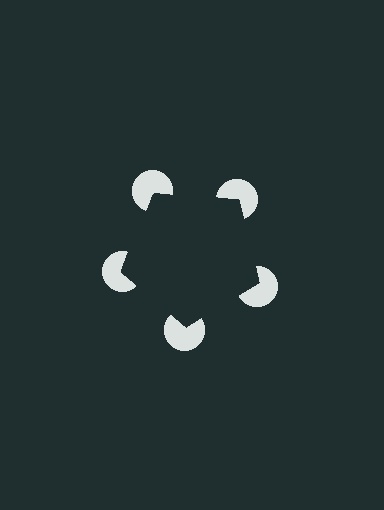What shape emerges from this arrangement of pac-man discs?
An illusory pentagon — its edges are inferred from the aligned wedge cuts in the pac-man discs, not physically drawn.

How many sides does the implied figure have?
5 sides.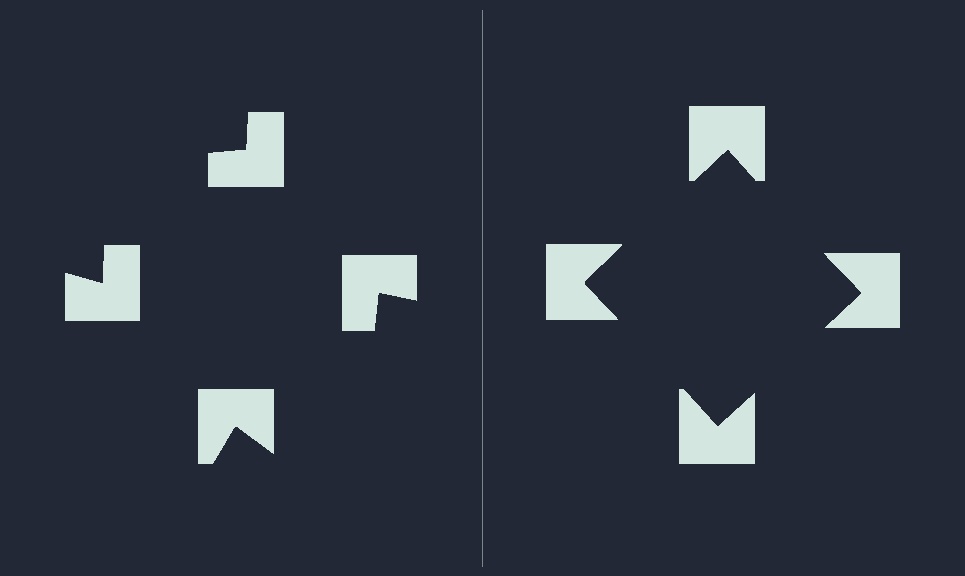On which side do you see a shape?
An illusory square appears on the right side. On the left side the wedge cuts are rotated, so no coherent shape forms.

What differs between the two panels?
The notched squares are positioned identically on both sides; only the wedge orientations differ. On the right they align to a square; on the left they are misaligned.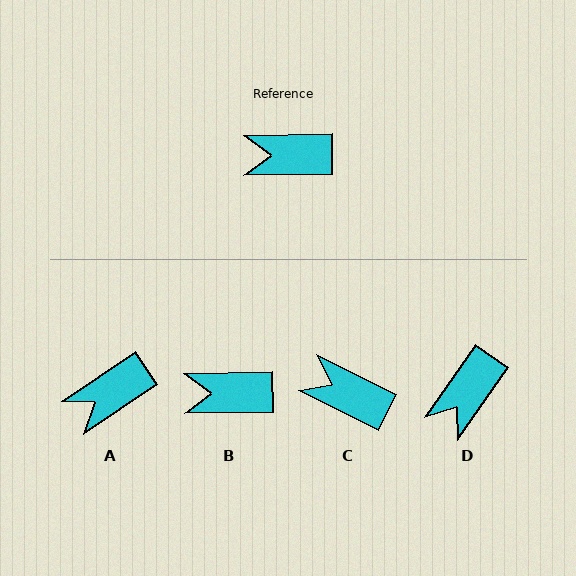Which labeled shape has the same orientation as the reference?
B.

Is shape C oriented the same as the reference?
No, it is off by about 27 degrees.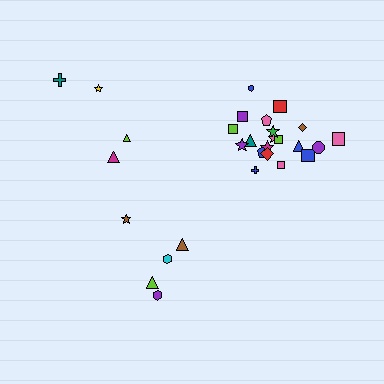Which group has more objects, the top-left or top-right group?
The top-right group.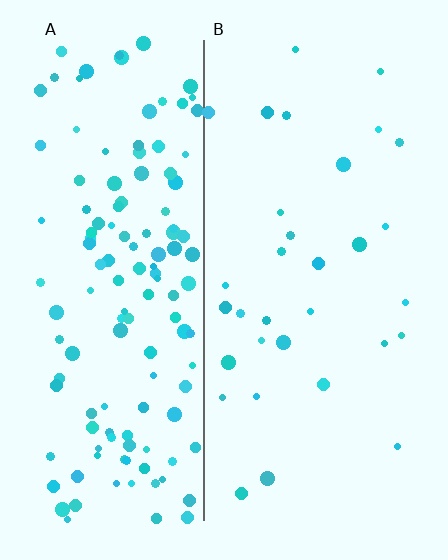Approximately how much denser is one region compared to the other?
Approximately 4.2× — region A over region B.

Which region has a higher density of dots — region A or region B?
A (the left).